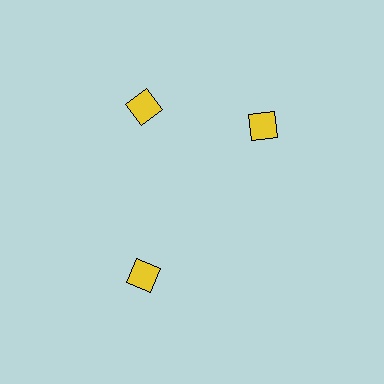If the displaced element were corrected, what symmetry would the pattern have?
It would have 3-fold rotational symmetry — the pattern would map onto itself every 120 degrees.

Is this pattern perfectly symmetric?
No. The 3 yellow diamonds are arranged in a ring, but one element near the 3 o'clock position is rotated out of alignment along the ring, breaking the 3-fold rotational symmetry.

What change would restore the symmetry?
The symmetry would be restored by rotating it back into even spacing with its neighbors so that all 3 diamonds sit at equal angles and equal distance from the center.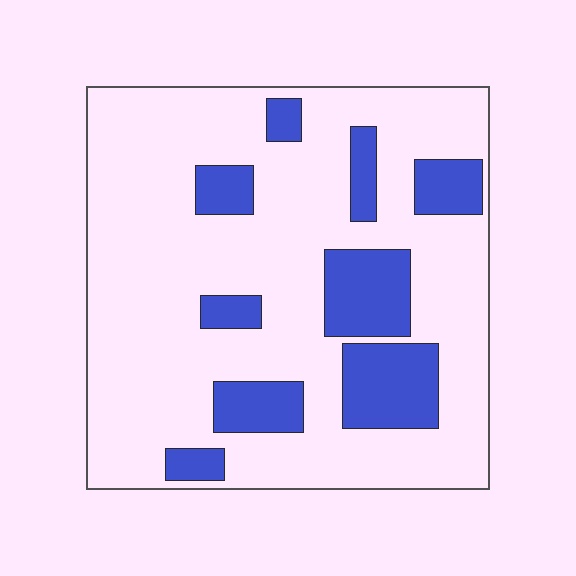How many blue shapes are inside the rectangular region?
9.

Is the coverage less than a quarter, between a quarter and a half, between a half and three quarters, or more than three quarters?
Less than a quarter.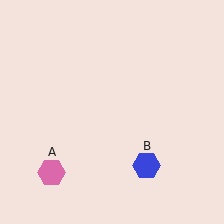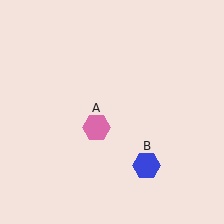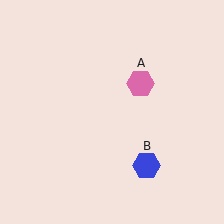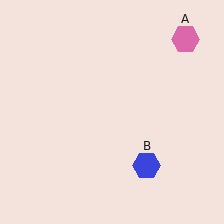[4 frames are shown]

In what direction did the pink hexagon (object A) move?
The pink hexagon (object A) moved up and to the right.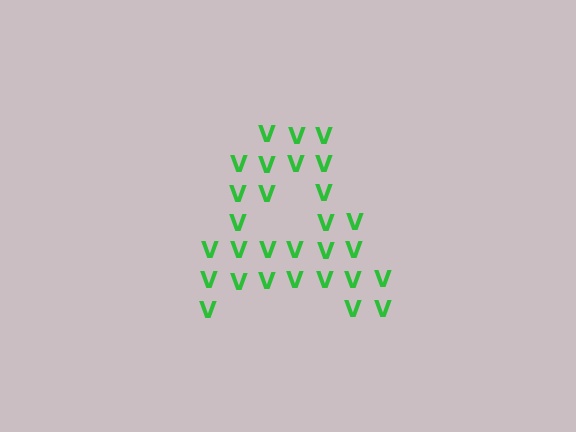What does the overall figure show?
The overall figure shows the letter A.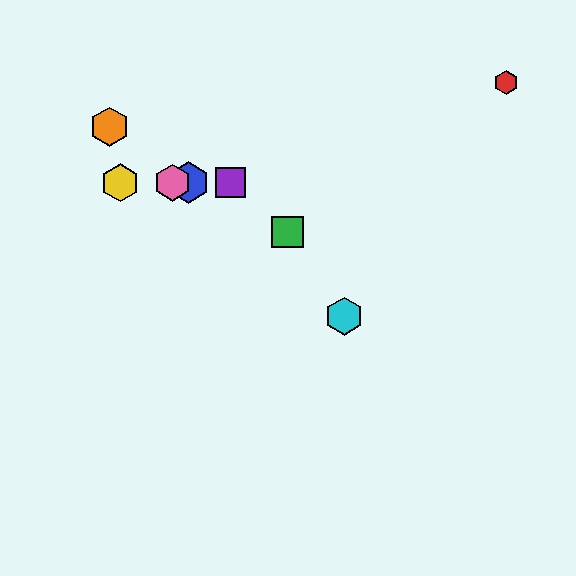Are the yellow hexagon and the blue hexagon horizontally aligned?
Yes, both are at y≈183.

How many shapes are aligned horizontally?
4 shapes (the blue hexagon, the yellow hexagon, the purple square, the pink hexagon) are aligned horizontally.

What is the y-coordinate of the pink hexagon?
The pink hexagon is at y≈183.